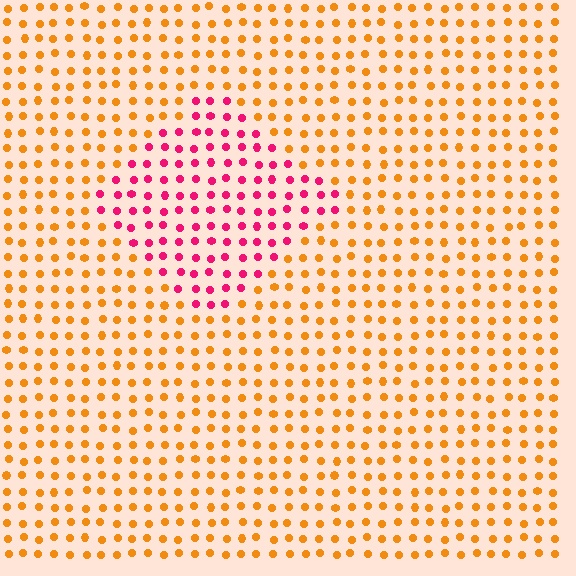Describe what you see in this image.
The image is filled with small orange elements in a uniform arrangement. A diamond-shaped region is visible where the elements are tinted to a slightly different hue, forming a subtle color boundary.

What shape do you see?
I see a diamond.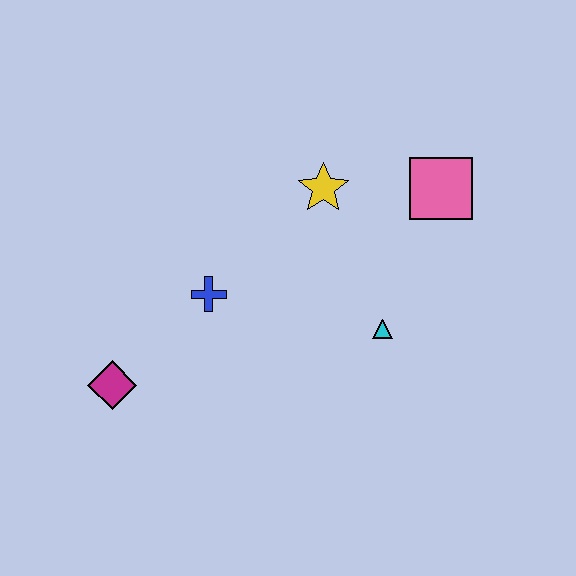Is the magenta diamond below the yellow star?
Yes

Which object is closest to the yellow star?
The pink square is closest to the yellow star.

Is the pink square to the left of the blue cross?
No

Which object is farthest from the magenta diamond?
The pink square is farthest from the magenta diamond.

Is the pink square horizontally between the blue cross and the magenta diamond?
No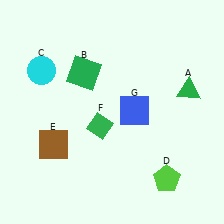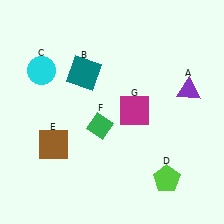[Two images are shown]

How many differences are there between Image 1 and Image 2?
There are 3 differences between the two images.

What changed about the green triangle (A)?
In Image 1, A is green. In Image 2, it changed to purple.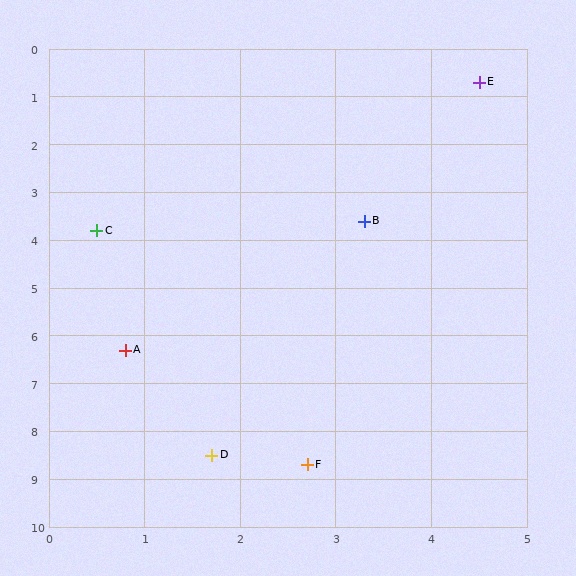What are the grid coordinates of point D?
Point D is at approximately (1.7, 8.5).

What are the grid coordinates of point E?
Point E is at approximately (4.5, 0.7).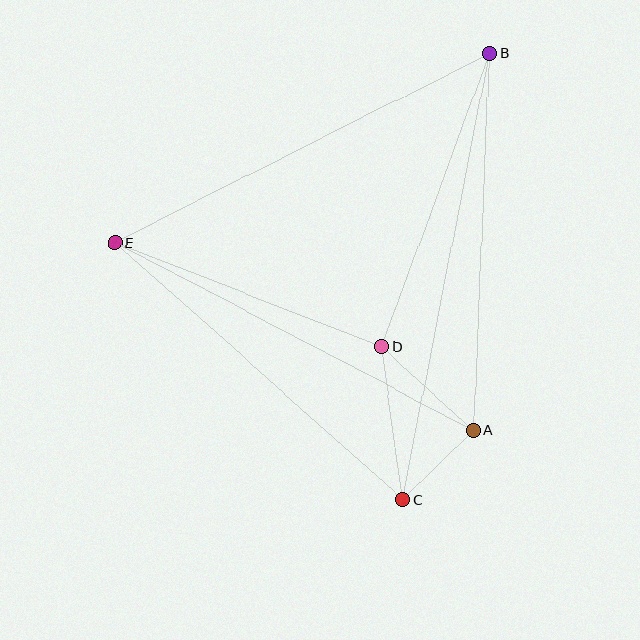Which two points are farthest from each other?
Points B and C are farthest from each other.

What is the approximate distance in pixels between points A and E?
The distance between A and E is approximately 405 pixels.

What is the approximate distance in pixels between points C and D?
The distance between C and D is approximately 154 pixels.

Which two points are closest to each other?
Points A and C are closest to each other.